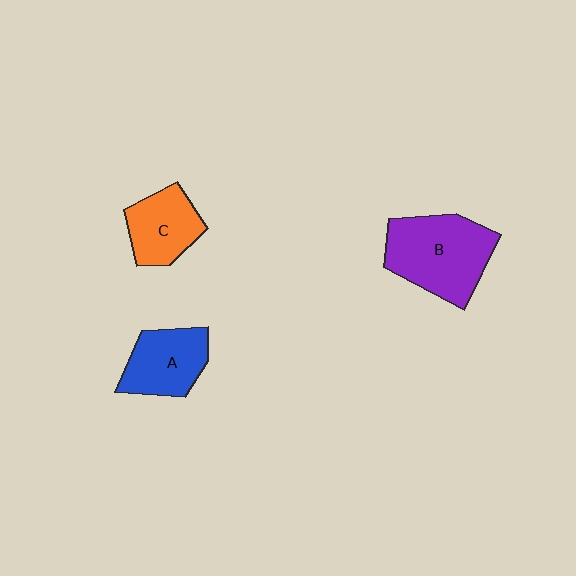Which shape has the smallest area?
Shape C (orange).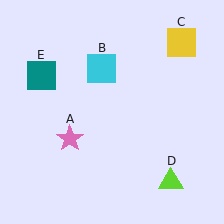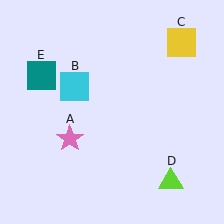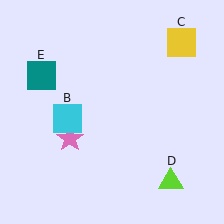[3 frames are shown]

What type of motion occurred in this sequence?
The cyan square (object B) rotated counterclockwise around the center of the scene.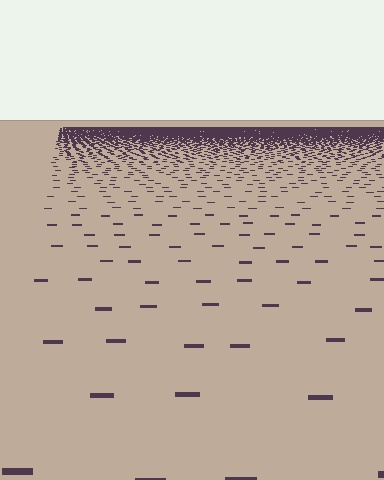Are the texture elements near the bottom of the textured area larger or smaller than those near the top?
Larger. Near the bottom, elements are closer to the viewer and appear at a bigger on-screen size.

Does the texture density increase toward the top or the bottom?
Density increases toward the top.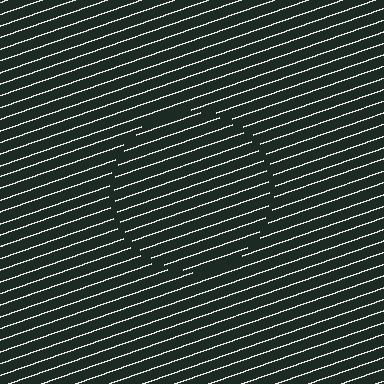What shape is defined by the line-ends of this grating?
An illusory circle. The interior of the shape contains the same grating, shifted by half a period — the contour is defined by the phase discontinuity where line-ends from the inner and outer gratings abut.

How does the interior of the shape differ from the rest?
The interior of the shape contains the same grating, shifted by half a period — the contour is defined by the phase discontinuity where line-ends from the inner and outer gratings abut.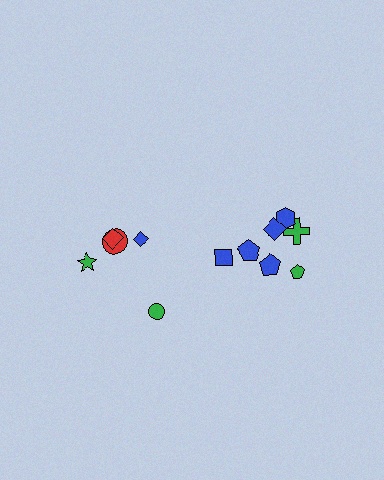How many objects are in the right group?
There are 7 objects.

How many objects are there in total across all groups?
There are 12 objects.